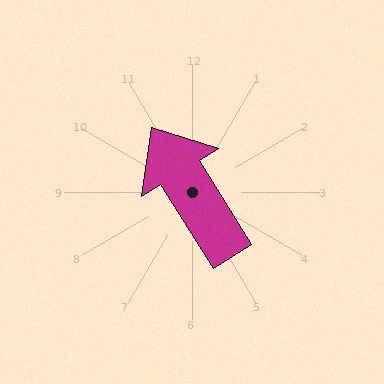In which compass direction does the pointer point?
Northwest.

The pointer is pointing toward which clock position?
Roughly 11 o'clock.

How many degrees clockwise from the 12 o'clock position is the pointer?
Approximately 328 degrees.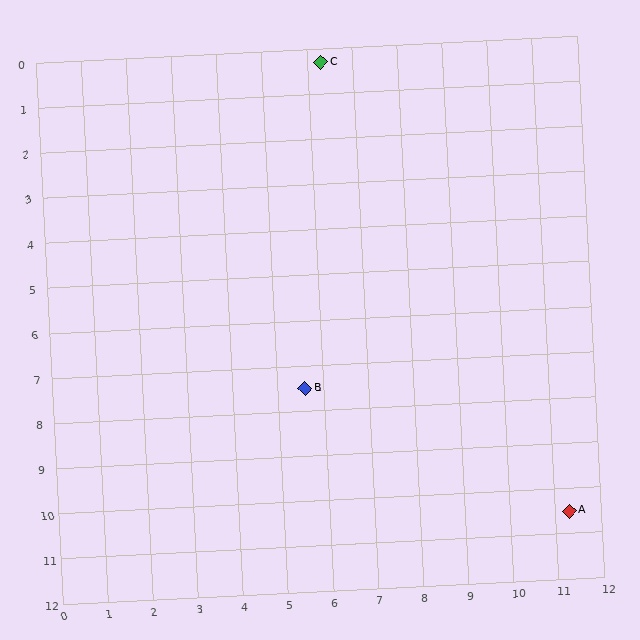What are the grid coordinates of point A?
Point A is at approximately (11.3, 10.5).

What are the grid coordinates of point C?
Point C is at approximately (6.3, 0.3).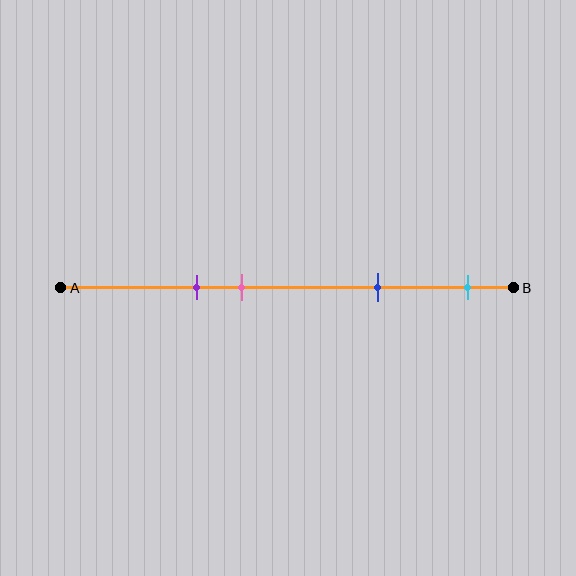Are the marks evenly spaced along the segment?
No, the marks are not evenly spaced.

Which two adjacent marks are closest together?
The purple and pink marks are the closest adjacent pair.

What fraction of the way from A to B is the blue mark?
The blue mark is approximately 70% (0.7) of the way from A to B.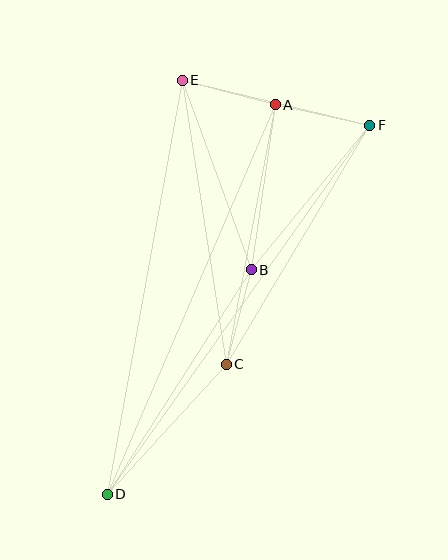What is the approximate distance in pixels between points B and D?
The distance between B and D is approximately 267 pixels.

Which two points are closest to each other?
Points A and E are closest to each other.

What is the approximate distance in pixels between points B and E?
The distance between B and E is approximately 202 pixels.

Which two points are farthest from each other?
Points D and F are farthest from each other.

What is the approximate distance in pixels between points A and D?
The distance between A and D is approximately 424 pixels.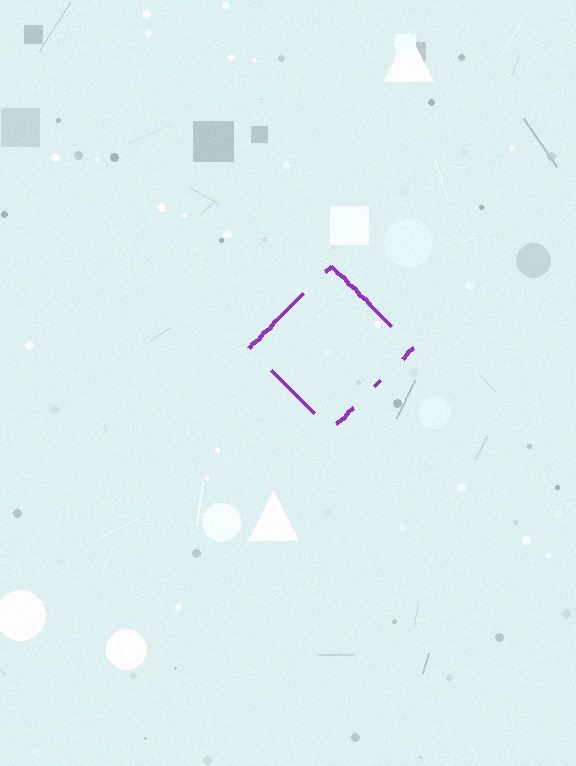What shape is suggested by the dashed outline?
The dashed outline suggests a diamond.